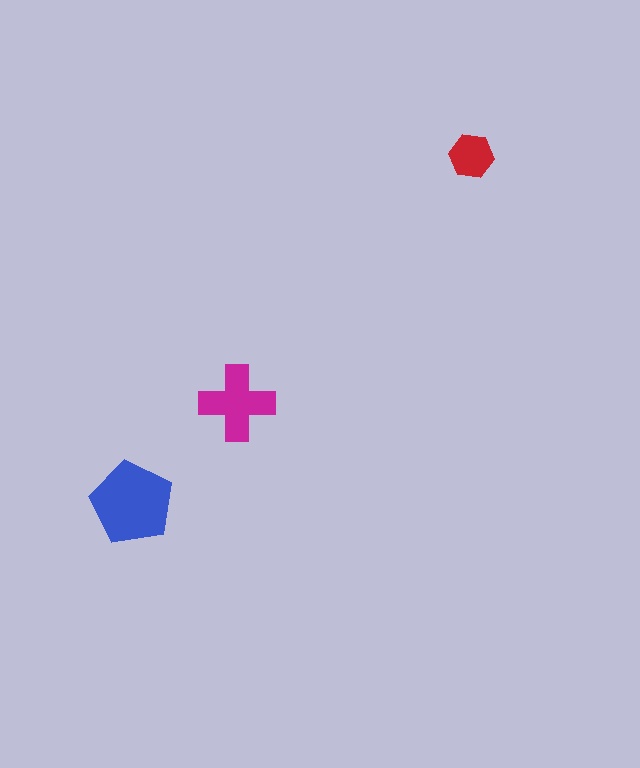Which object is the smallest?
The red hexagon.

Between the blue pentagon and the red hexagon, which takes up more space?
The blue pentagon.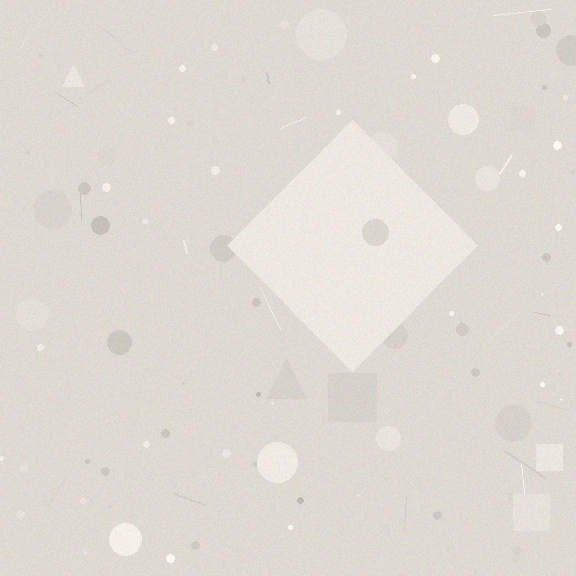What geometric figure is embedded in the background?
A diamond is embedded in the background.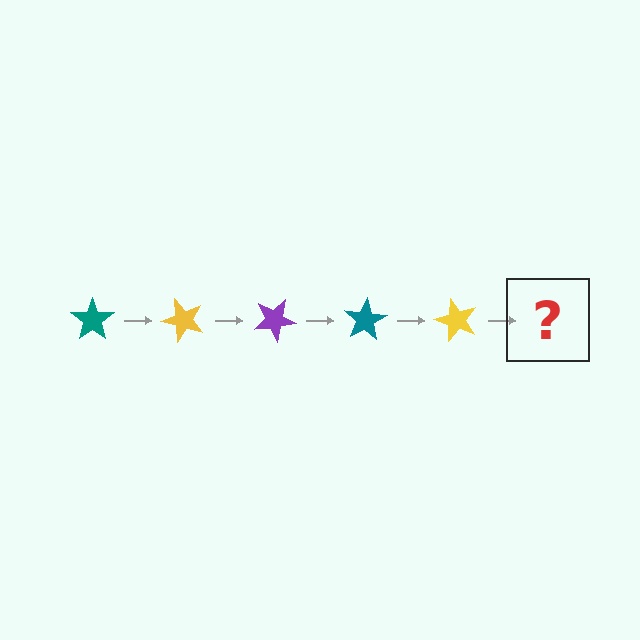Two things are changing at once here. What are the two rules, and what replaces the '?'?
The two rules are that it rotates 50 degrees each step and the color cycles through teal, yellow, and purple. The '?' should be a purple star, rotated 250 degrees from the start.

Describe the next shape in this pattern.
It should be a purple star, rotated 250 degrees from the start.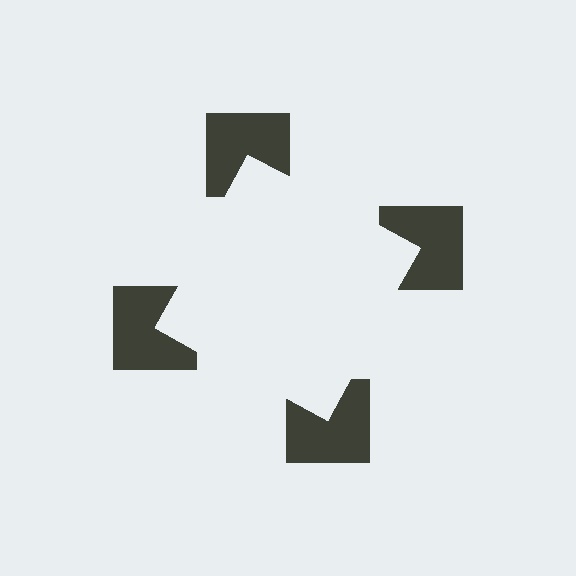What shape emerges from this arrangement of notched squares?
An illusory square — its edges are inferred from the aligned wedge cuts in the notched squares, not physically drawn.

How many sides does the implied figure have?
4 sides.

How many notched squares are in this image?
There are 4 — one at each vertex of the illusory square.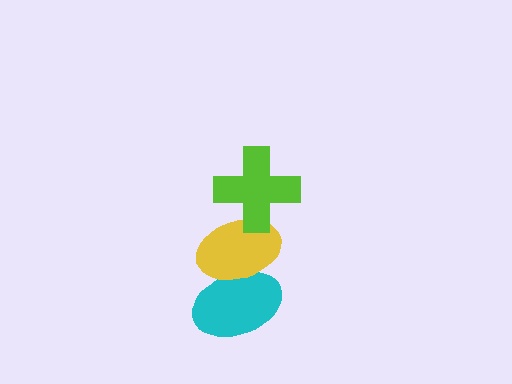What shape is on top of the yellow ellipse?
The lime cross is on top of the yellow ellipse.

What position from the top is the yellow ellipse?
The yellow ellipse is 2nd from the top.